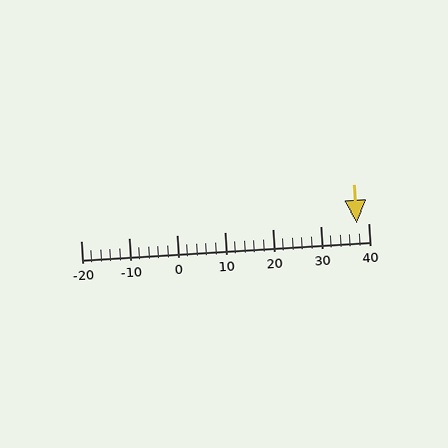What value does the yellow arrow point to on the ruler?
The yellow arrow points to approximately 38.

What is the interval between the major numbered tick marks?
The major tick marks are spaced 10 units apart.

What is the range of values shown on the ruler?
The ruler shows values from -20 to 40.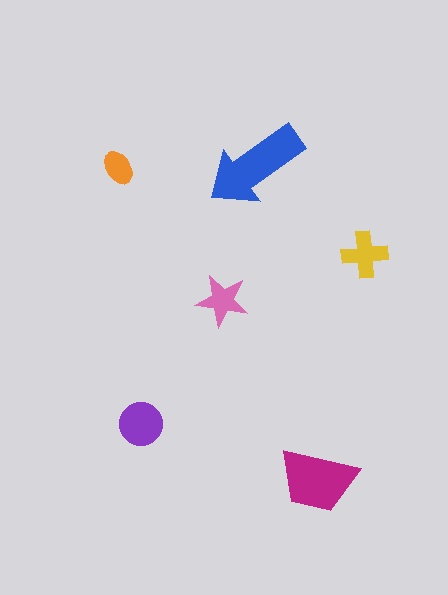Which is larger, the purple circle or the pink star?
The purple circle.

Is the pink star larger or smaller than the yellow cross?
Smaller.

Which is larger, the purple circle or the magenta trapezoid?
The magenta trapezoid.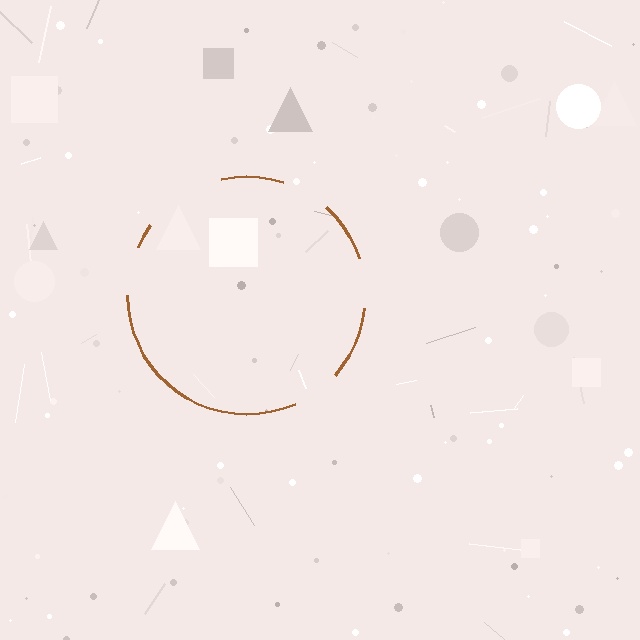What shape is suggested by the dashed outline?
The dashed outline suggests a circle.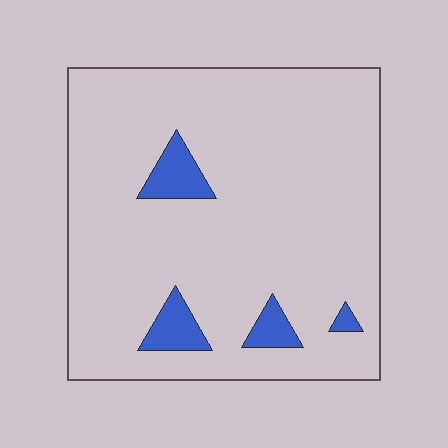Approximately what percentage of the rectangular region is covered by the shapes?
Approximately 10%.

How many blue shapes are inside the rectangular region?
4.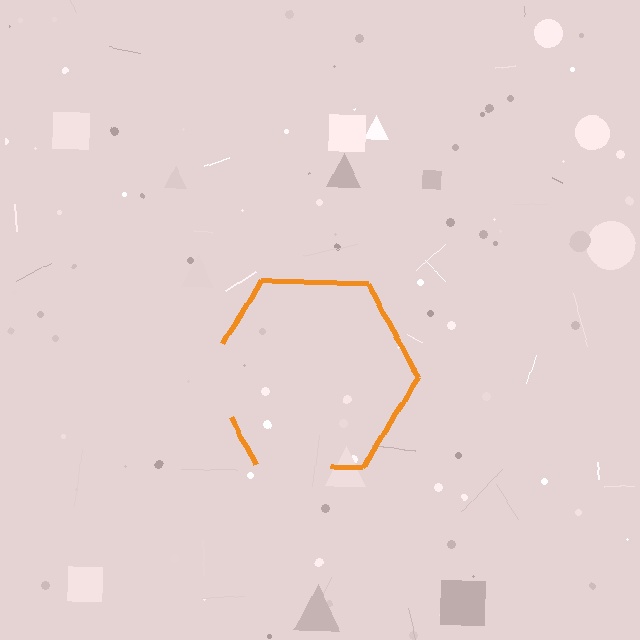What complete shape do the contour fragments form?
The contour fragments form a hexagon.